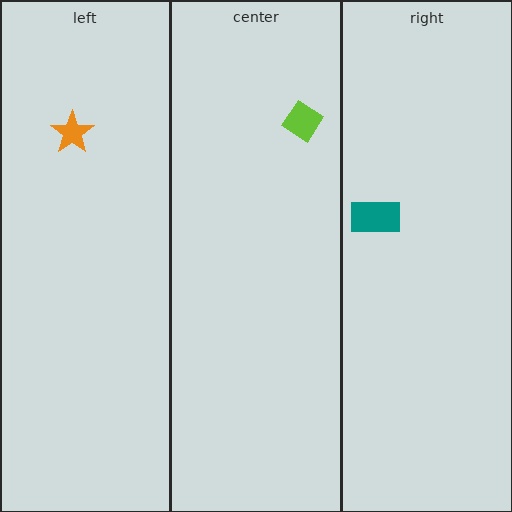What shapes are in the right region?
The teal rectangle.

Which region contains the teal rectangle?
The right region.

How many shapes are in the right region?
1.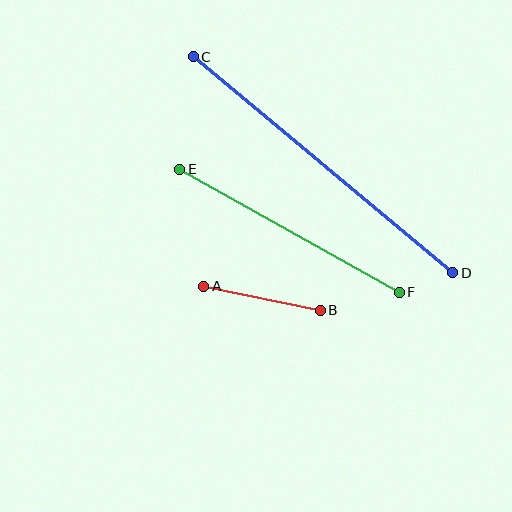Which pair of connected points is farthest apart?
Points C and D are farthest apart.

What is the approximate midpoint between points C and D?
The midpoint is at approximately (323, 165) pixels.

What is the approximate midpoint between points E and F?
The midpoint is at approximately (289, 231) pixels.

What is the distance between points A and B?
The distance is approximately 119 pixels.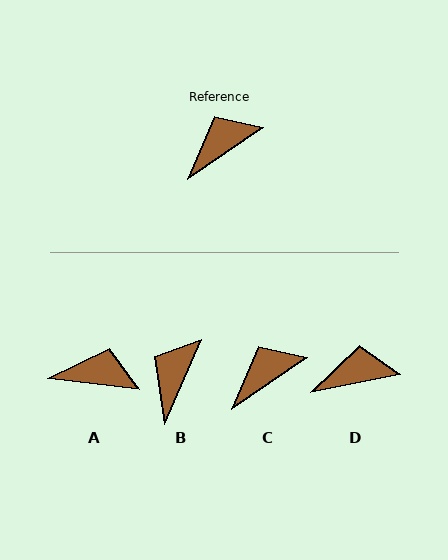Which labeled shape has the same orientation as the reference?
C.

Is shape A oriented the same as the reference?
No, it is off by about 41 degrees.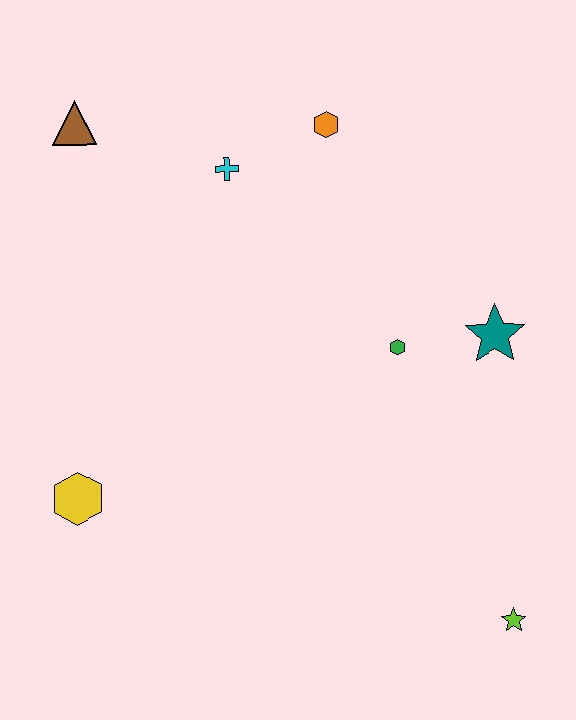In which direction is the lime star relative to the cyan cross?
The lime star is below the cyan cross.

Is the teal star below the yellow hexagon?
No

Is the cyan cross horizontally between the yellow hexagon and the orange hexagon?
Yes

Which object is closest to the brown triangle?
The cyan cross is closest to the brown triangle.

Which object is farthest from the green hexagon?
The brown triangle is farthest from the green hexagon.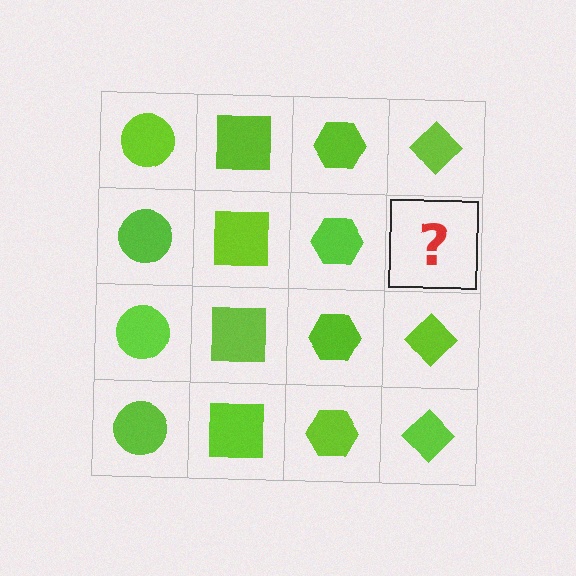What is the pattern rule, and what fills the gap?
The rule is that each column has a consistent shape. The gap should be filled with a lime diamond.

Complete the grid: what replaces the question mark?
The question mark should be replaced with a lime diamond.